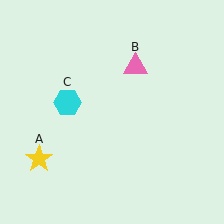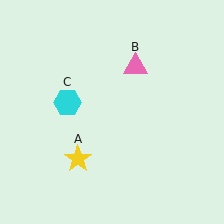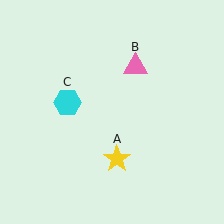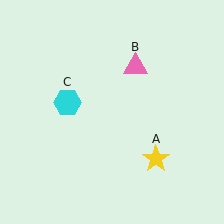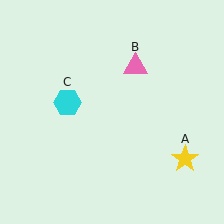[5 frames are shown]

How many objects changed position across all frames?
1 object changed position: yellow star (object A).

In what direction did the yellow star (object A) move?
The yellow star (object A) moved right.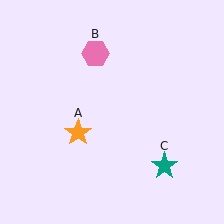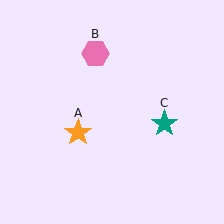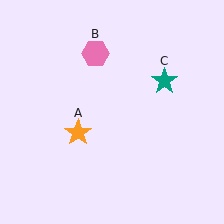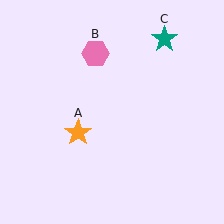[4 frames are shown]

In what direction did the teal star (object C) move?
The teal star (object C) moved up.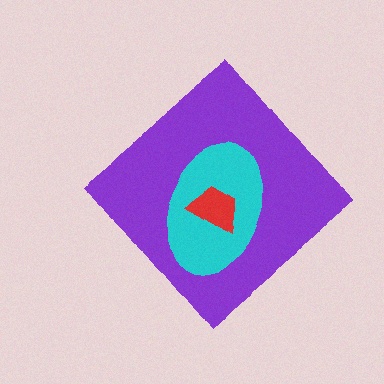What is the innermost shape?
The red trapezoid.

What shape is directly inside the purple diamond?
The cyan ellipse.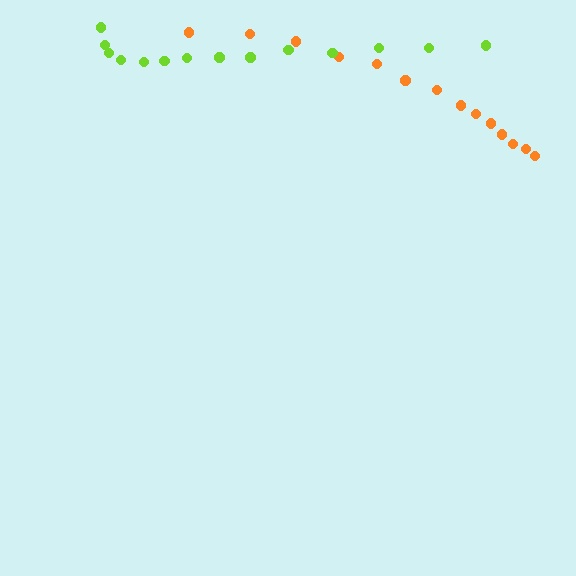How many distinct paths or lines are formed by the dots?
There are 2 distinct paths.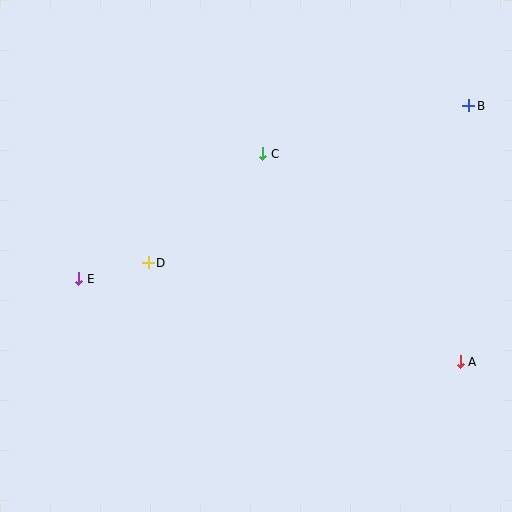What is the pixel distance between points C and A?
The distance between C and A is 287 pixels.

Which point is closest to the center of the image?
Point C at (263, 154) is closest to the center.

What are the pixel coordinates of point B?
Point B is at (469, 106).